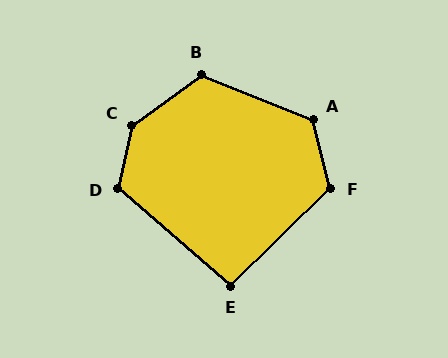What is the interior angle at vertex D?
Approximately 118 degrees (obtuse).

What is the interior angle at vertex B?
Approximately 122 degrees (obtuse).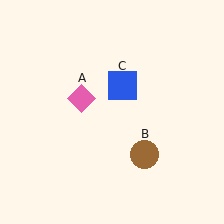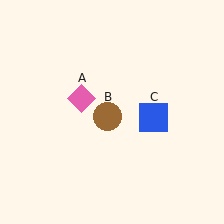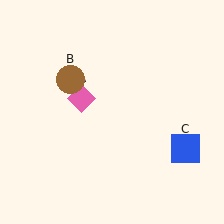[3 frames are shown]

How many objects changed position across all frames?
2 objects changed position: brown circle (object B), blue square (object C).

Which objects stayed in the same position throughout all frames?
Pink diamond (object A) remained stationary.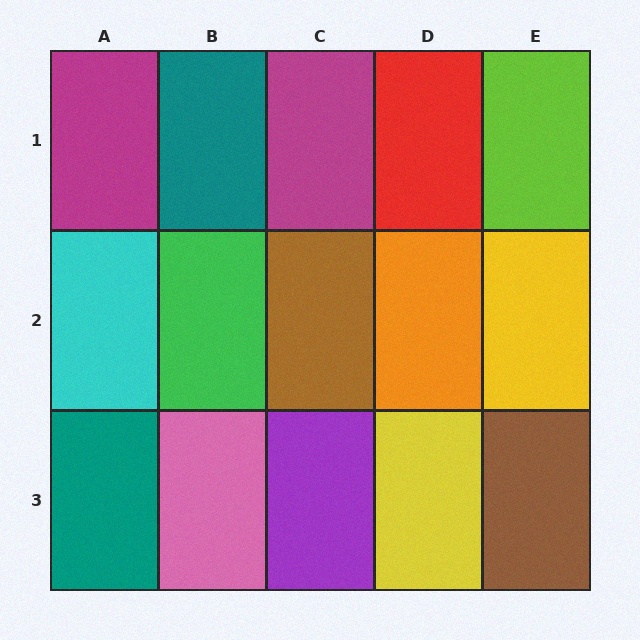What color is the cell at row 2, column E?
Yellow.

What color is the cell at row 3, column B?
Pink.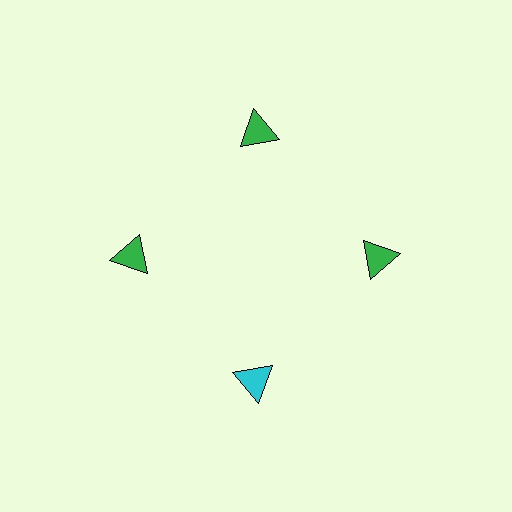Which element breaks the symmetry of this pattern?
The cyan triangle at roughly the 6 o'clock position breaks the symmetry. All other shapes are green triangles.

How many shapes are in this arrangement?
There are 4 shapes arranged in a ring pattern.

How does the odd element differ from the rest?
It has a different color: cyan instead of green.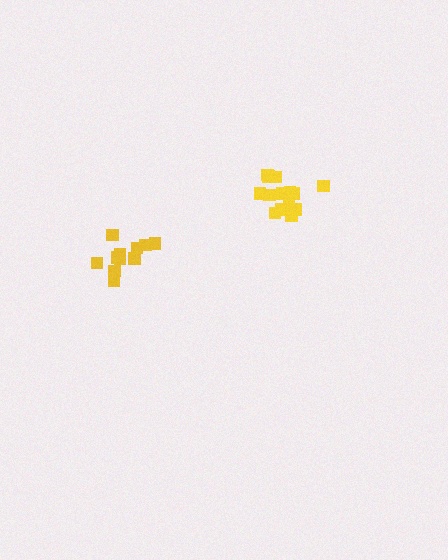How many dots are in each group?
Group 1: 15 dots, Group 2: 11 dots (26 total).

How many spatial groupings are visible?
There are 2 spatial groupings.